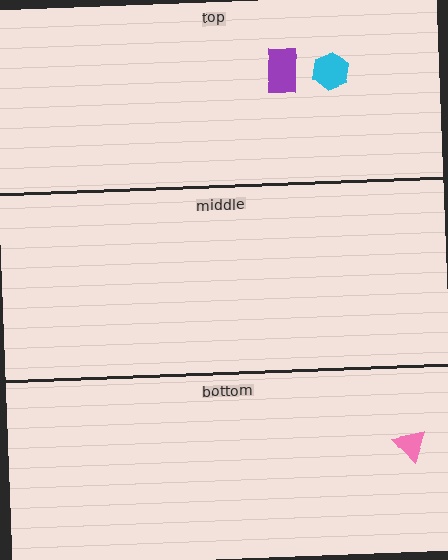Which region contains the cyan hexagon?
The top region.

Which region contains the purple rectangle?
The top region.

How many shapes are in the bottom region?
1.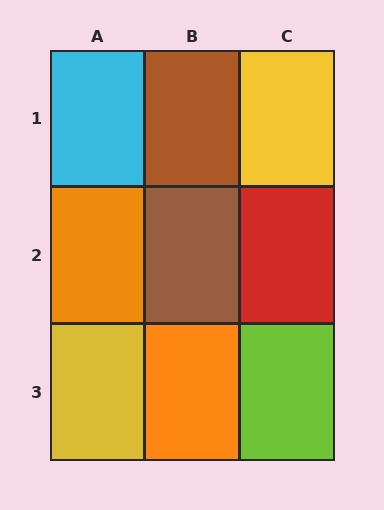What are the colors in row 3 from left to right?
Yellow, orange, lime.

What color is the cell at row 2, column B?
Brown.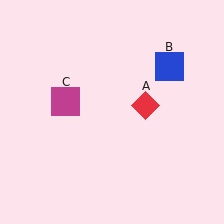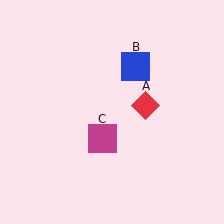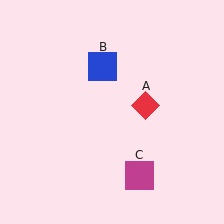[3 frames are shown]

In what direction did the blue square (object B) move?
The blue square (object B) moved left.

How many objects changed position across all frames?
2 objects changed position: blue square (object B), magenta square (object C).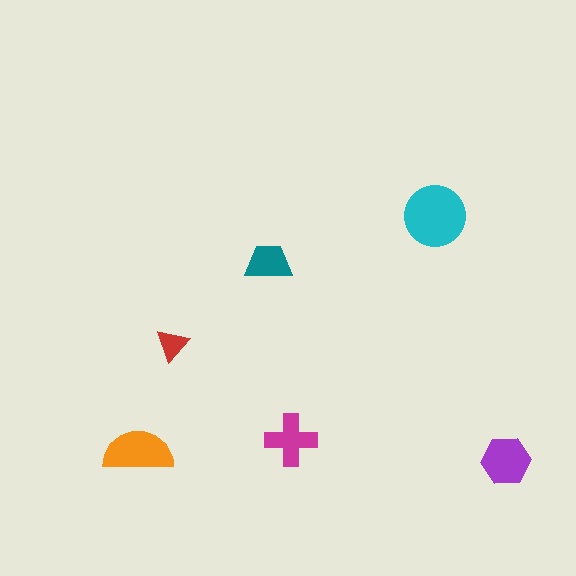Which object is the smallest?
The red triangle.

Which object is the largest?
The cyan circle.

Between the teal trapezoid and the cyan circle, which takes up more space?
The cyan circle.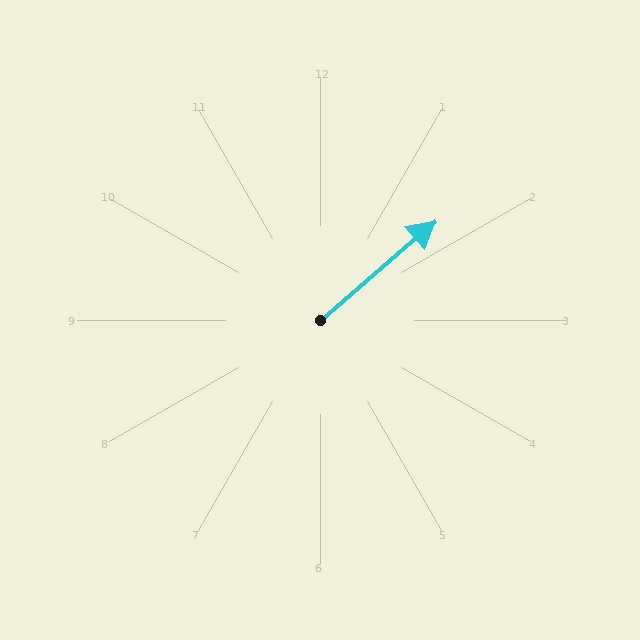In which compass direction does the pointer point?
Northeast.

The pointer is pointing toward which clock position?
Roughly 2 o'clock.